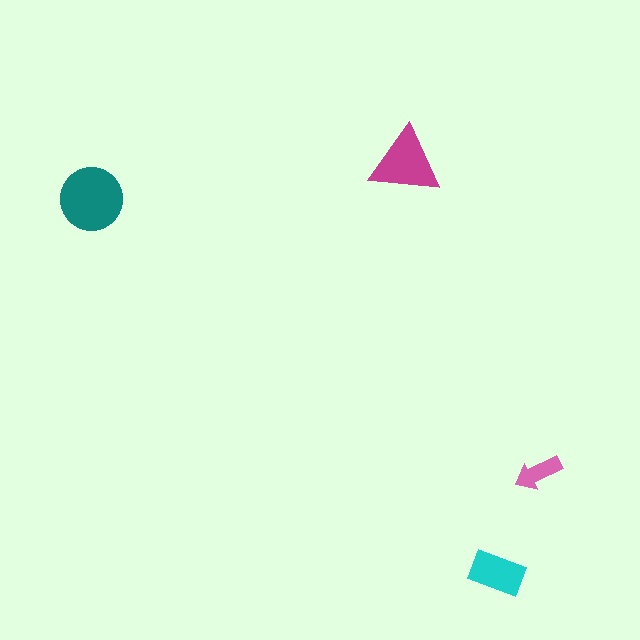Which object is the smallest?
The pink arrow.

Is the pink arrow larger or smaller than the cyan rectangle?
Smaller.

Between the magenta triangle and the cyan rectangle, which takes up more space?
The magenta triangle.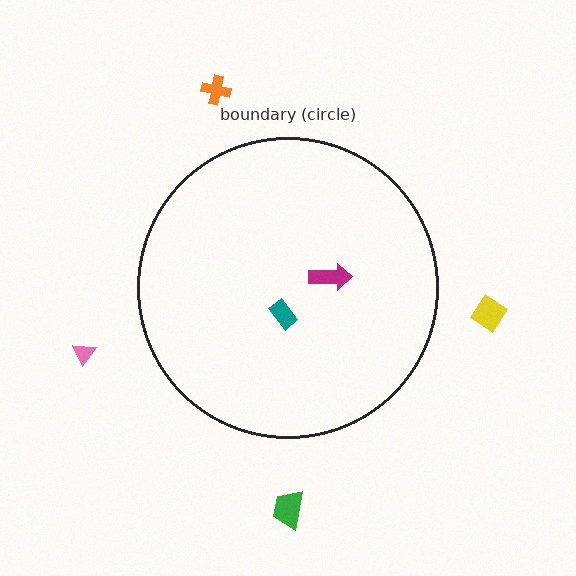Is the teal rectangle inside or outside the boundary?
Inside.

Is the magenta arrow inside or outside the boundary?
Inside.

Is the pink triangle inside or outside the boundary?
Outside.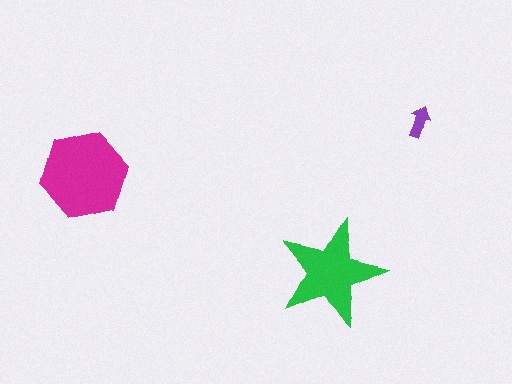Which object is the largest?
The magenta hexagon.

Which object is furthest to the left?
The magenta hexagon is leftmost.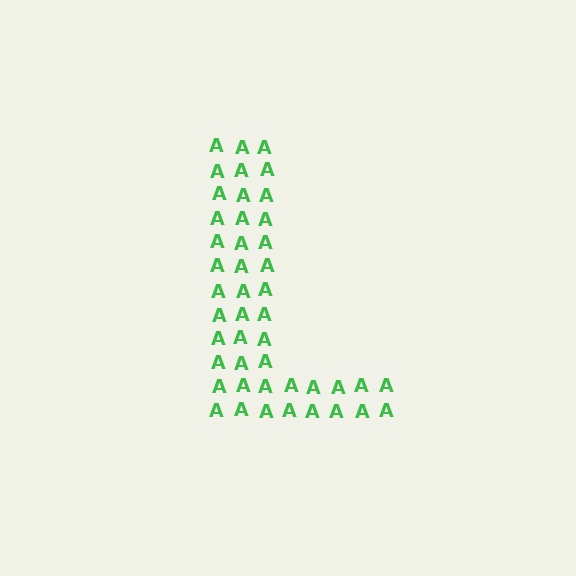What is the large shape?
The large shape is the letter L.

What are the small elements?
The small elements are letter A's.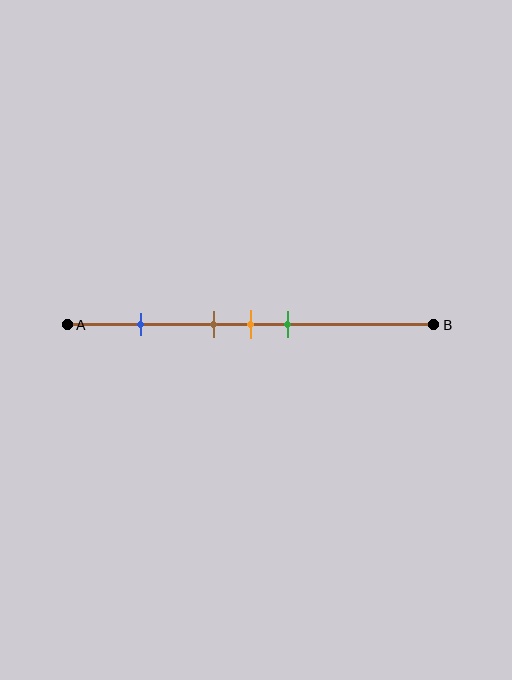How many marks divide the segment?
There are 4 marks dividing the segment.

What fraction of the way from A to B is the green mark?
The green mark is approximately 60% (0.6) of the way from A to B.